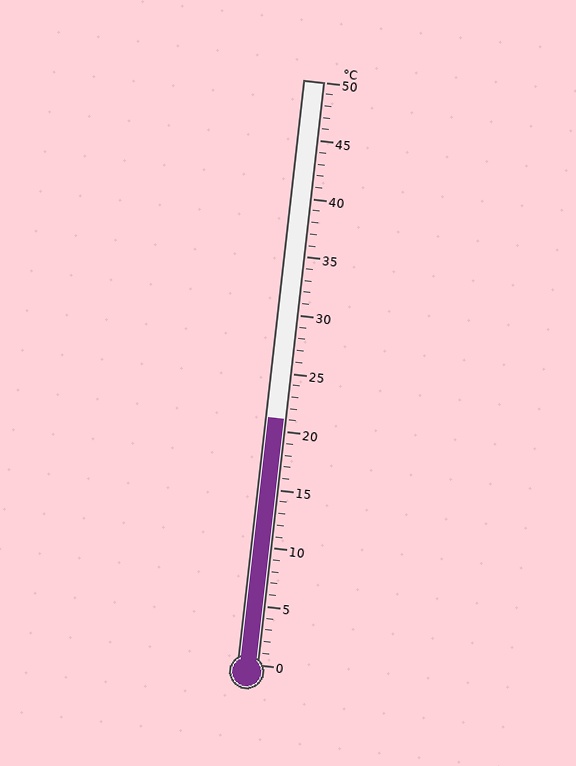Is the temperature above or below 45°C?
The temperature is below 45°C.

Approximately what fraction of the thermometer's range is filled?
The thermometer is filled to approximately 40% of its range.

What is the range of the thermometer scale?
The thermometer scale ranges from 0°C to 50°C.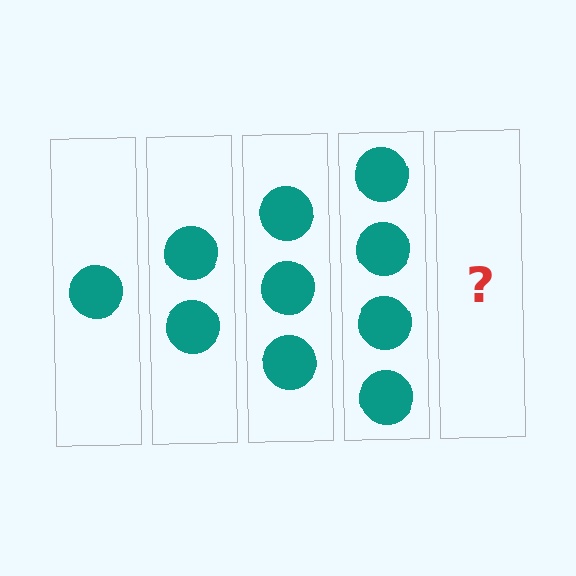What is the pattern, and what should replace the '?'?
The pattern is that each step adds one more circle. The '?' should be 5 circles.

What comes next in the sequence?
The next element should be 5 circles.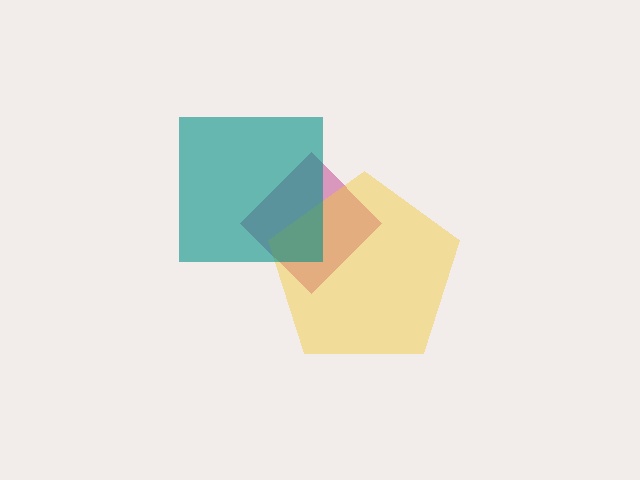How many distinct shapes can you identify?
There are 3 distinct shapes: a magenta diamond, a yellow pentagon, a teal square.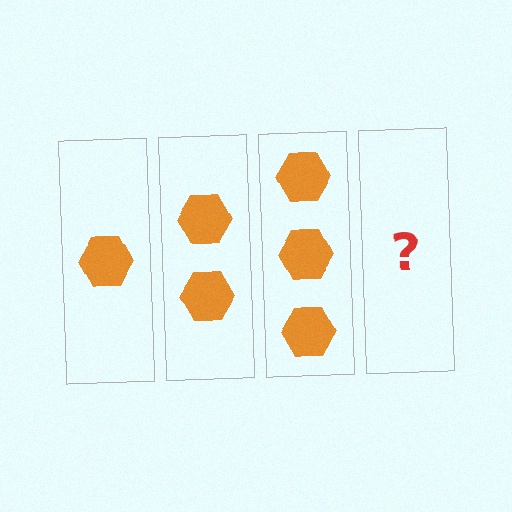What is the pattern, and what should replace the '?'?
The pattern is that each step adds one more hexagon. The '?' should be 4 hexagons.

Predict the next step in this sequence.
The next step is 4 hexagons.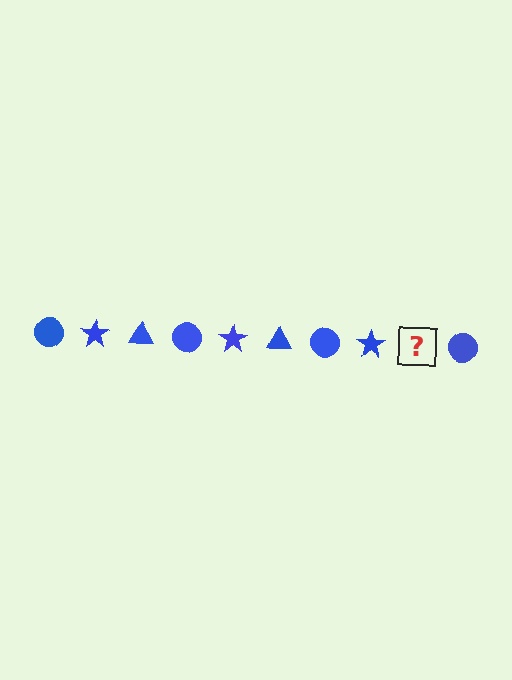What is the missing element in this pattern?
The missing element is a blue triangle.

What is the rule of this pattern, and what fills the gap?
The rule is that the pattern cycles through circle, star, triangle shapes in blue. The gap should be filled with a blue triangle.